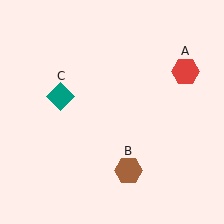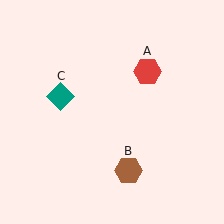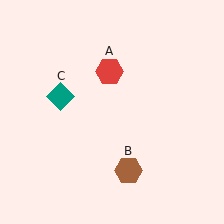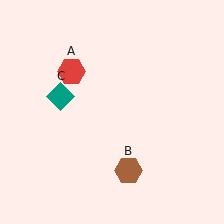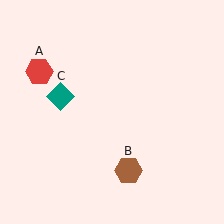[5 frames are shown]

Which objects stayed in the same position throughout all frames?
Brown hexagon (object B) and teal diamond (object C) remained stationary.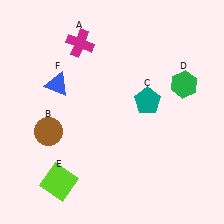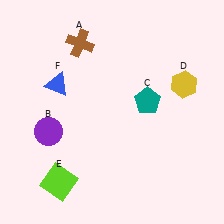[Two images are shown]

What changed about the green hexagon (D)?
In Image 1, D is green. In Image 2, it changed to yellow.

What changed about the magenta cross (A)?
In Image 1, A is magenta. In Image 2, it changed to brown.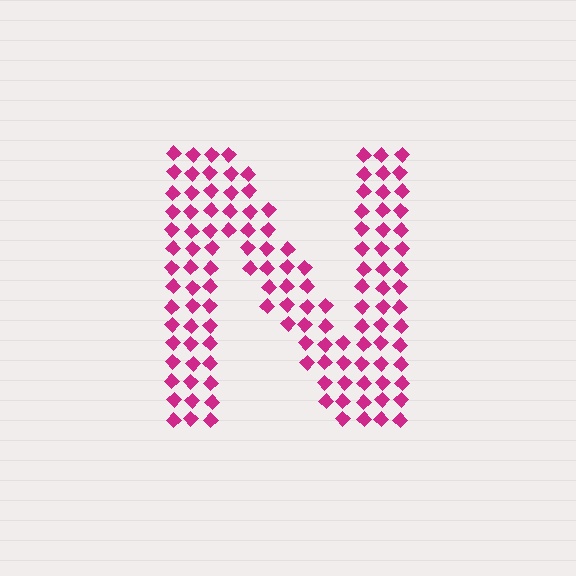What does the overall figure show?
The overall figure shows the letter N.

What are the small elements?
The small elements are diamonds.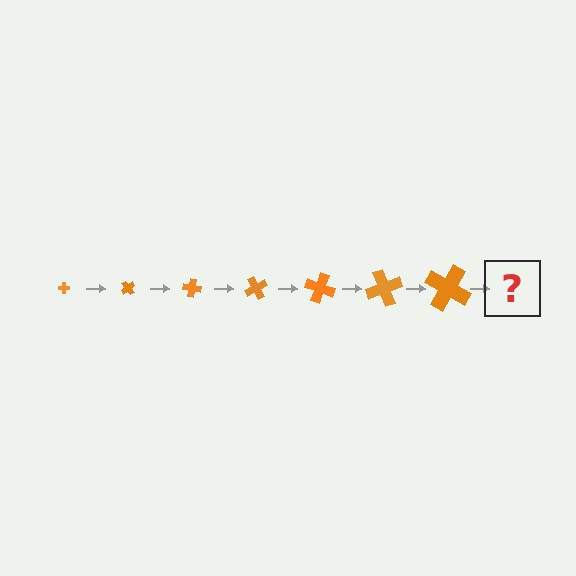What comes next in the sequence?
The next element should be a cross, larger than the previous one and rotated 350 degrees from the start.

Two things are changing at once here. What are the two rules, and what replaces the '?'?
The two rules are that the cross grows larger each step and it rotates 50 degrees each step. The '?' should be a cross, larger than the previous one and rotated 350 degrees from the start.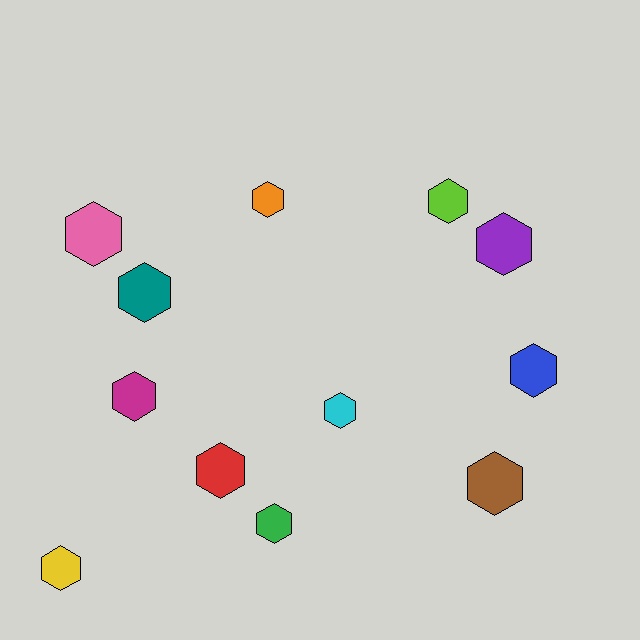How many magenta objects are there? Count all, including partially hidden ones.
There is 1 magenta object.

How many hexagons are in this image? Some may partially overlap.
There are 12 hexagons.